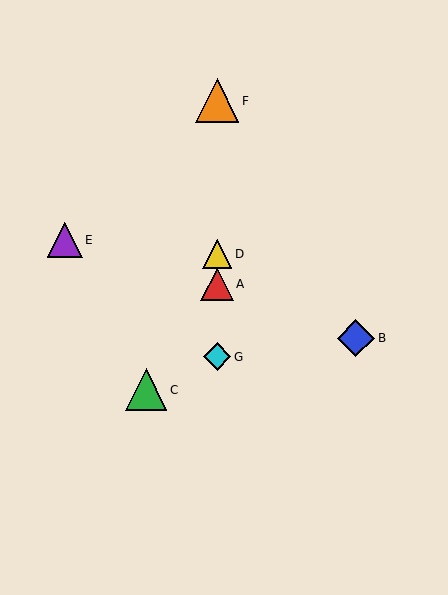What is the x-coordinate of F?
Object F is at x≈217.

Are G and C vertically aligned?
No, G is at x≈217 and C is at x≈146.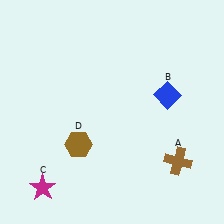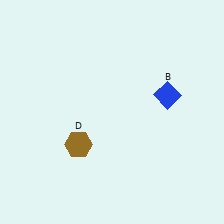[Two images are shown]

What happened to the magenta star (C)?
The magenta star (C) was removed in Image 2. It was in the bottom-left area of Image 1.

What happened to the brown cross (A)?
The brown cross (A) was removed in Image 2. It was in the bottom-right area of Image 1.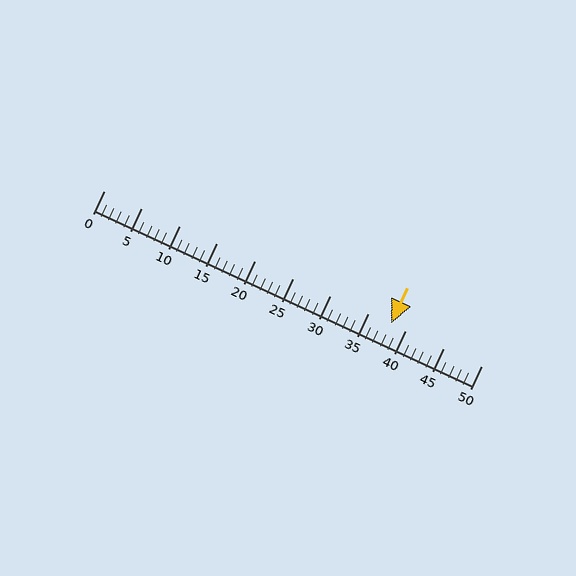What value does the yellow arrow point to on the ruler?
The yellow arrow points to approximately 38.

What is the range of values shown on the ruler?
The ruler shows values from 0 to 50.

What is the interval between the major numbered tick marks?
The major tick marks are spaced 5 units apart.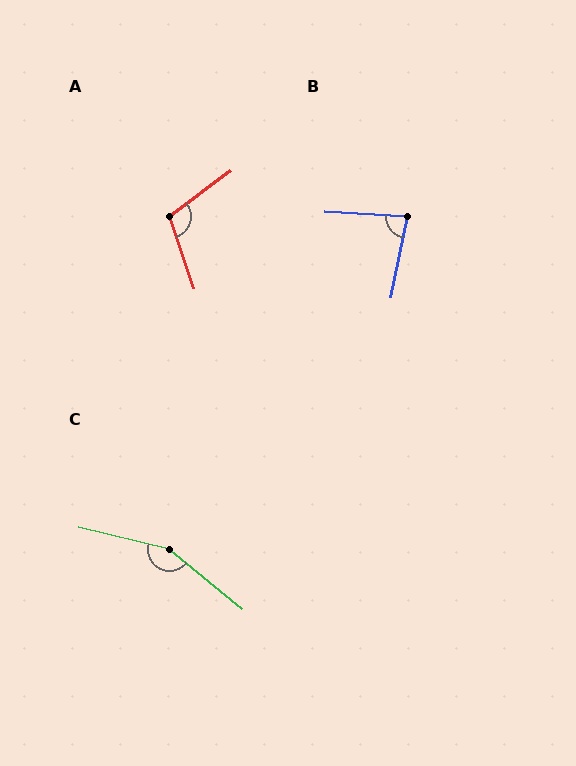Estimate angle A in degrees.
Approximately 108 degrees.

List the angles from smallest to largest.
B (83°), A (108°), C (154°).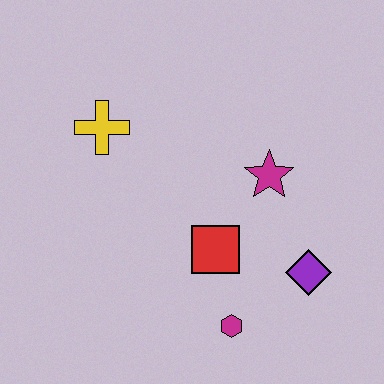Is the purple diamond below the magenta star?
Yes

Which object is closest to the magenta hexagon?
The red square is closest to the magenta hexagon.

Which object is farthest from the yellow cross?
The purple diamond is farthest from the yellow cross.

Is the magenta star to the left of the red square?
No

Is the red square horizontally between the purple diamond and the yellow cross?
Yes